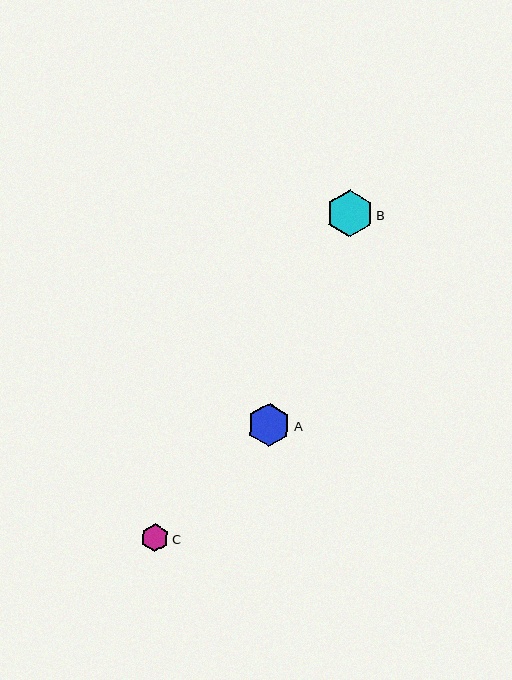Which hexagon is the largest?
Hexagon B is the largest with a size of approximately 47 pixels.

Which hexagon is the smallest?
Hexagon C is the smallest with a size of approximately 28 pixels.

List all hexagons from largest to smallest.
From largest to smallest: B, A, C.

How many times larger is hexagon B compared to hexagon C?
Hexagon B is approximately 1.7 times the size of hexagon C.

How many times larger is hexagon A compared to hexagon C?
Hexagon A is approximately 1.5 times the size of hexagon C.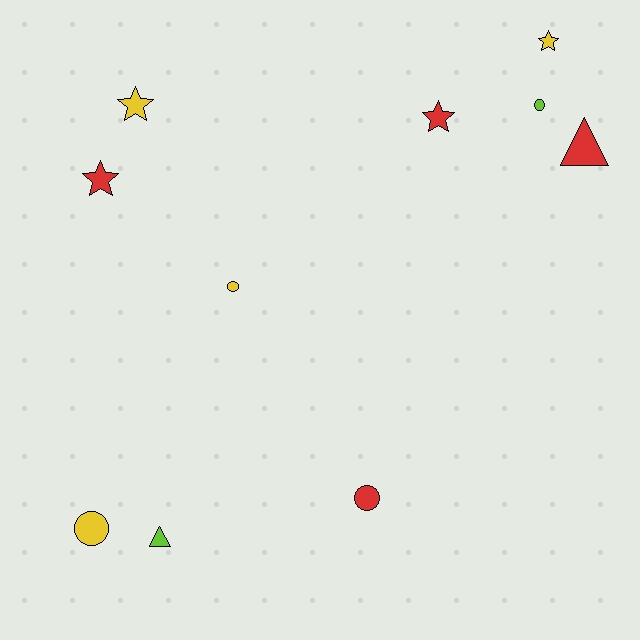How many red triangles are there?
There is 1 red triangle.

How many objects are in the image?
There are 10 objects.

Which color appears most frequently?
Red, with 4 objects.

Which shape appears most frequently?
Circle, with 4 objects.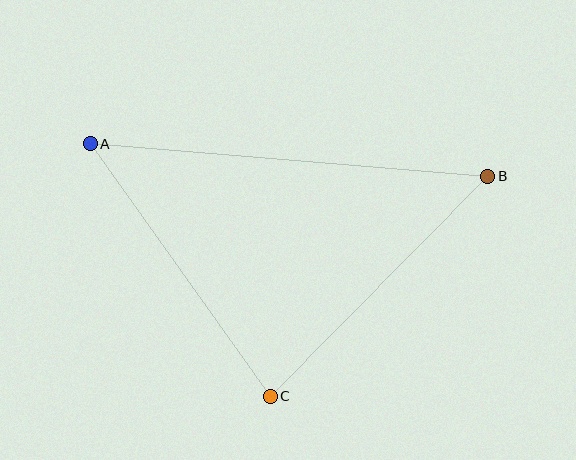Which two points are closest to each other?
Points B and C are closest to each other.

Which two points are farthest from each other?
Points A and B are farthest from each other.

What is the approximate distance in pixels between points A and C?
The distance between A and C is approximately 310 pixels.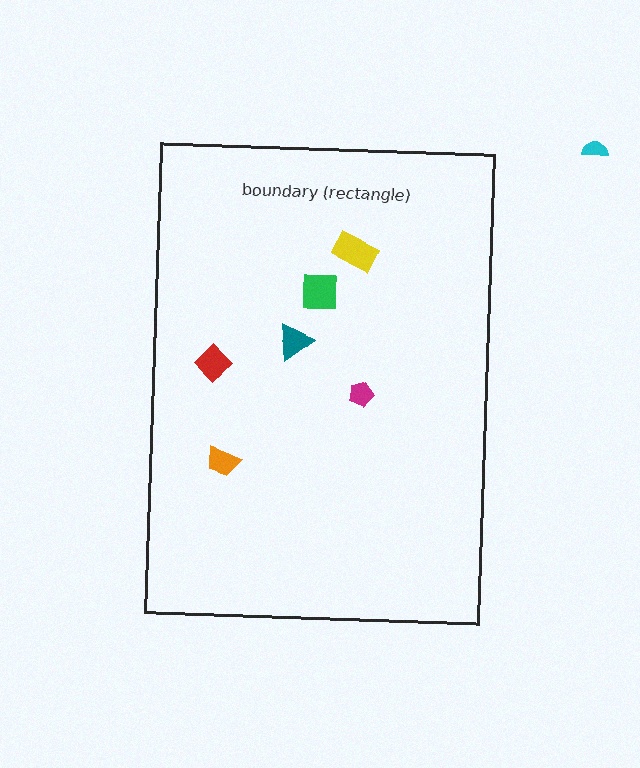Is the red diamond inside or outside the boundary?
Inside.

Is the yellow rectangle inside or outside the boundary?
Inside.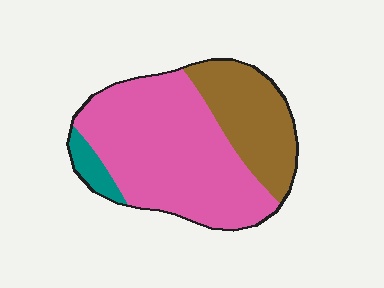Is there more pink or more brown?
Pink.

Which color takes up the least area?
Teal, at roughly 5%.